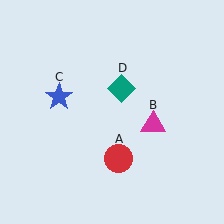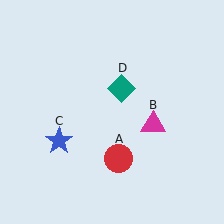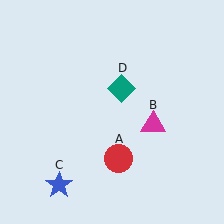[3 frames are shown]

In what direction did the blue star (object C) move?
The blue star (object C) moved down.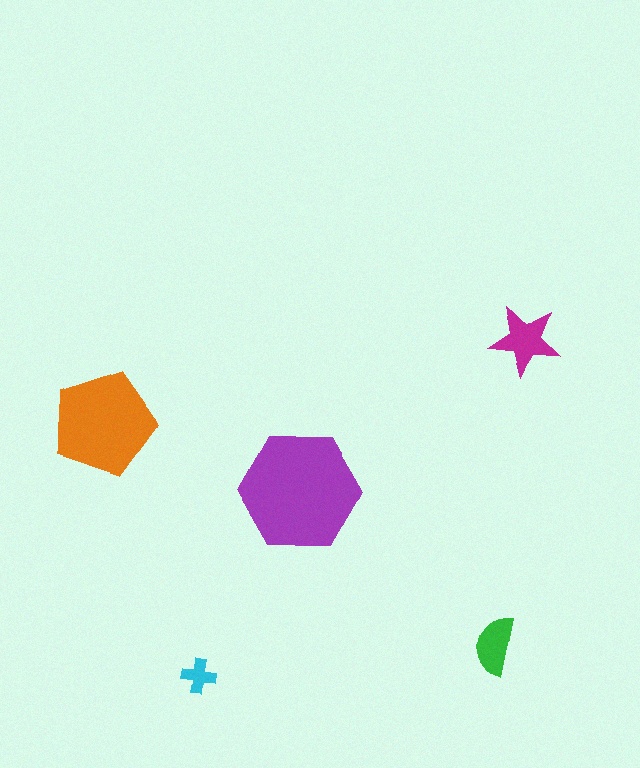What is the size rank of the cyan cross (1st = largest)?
5th.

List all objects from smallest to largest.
The cyan cross, the green semicircle, the magenta star, the orange pentagon, the purple hexagon.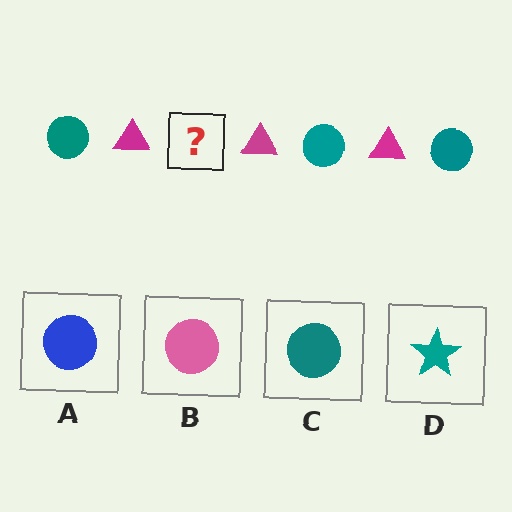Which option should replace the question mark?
Option C.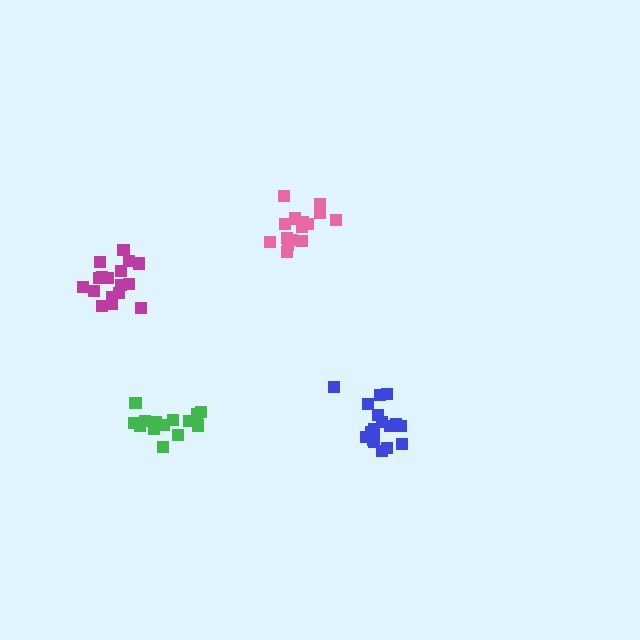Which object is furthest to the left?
The magenta cluster is leftmost.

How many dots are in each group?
Group 1: 17 dots, Group 2: 15 dots, Group 3: 14 dots, Group 4: 17 dots (63 total).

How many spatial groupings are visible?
There are 4 spatial groupings.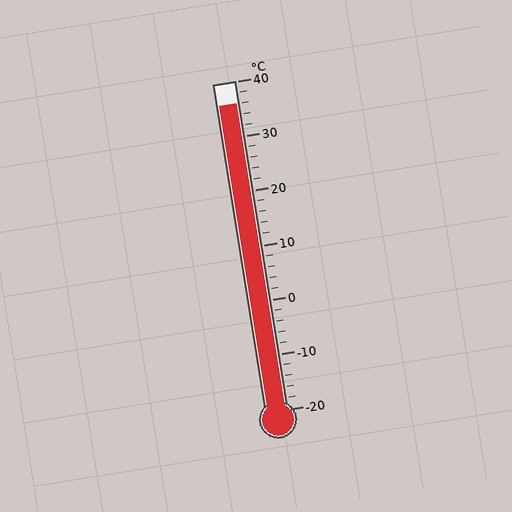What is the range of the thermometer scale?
The thermometer scale ranges from -20°C to 40°C.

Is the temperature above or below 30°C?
The temperature is above 30°C.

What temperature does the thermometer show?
The thermometer shows approximately 36°C.